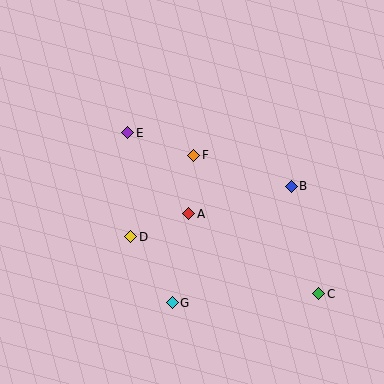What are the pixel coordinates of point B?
Point B is at (291, 186).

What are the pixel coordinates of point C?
Point C is at (319, 294).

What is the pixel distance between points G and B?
The distance between G and B is 166 pixels.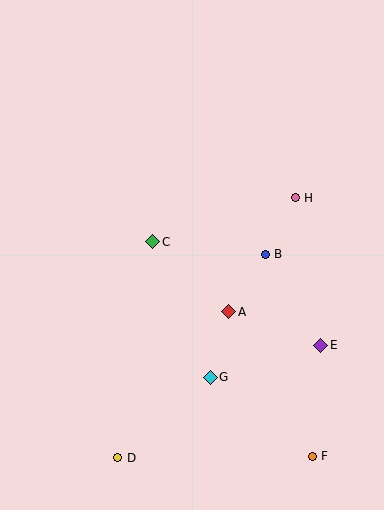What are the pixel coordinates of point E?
Point E is at (321, 345).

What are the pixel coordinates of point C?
Point C is at (153, 242).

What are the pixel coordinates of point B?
Point B is at (265, 254).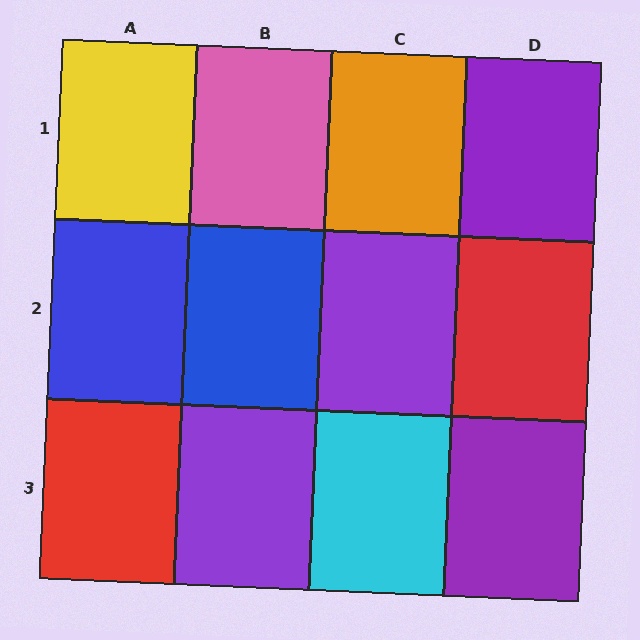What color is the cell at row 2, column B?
Blue.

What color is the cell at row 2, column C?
Purple.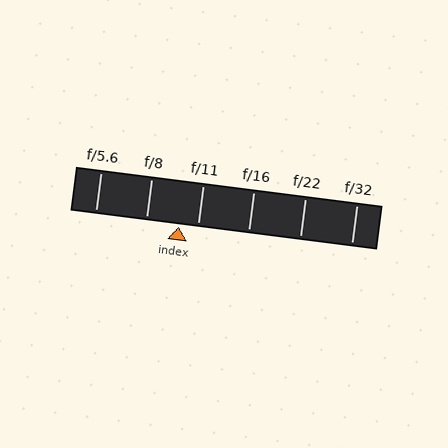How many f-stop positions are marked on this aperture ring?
There are 6 f-stop positions marked.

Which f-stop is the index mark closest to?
The index mark is closest to f/11.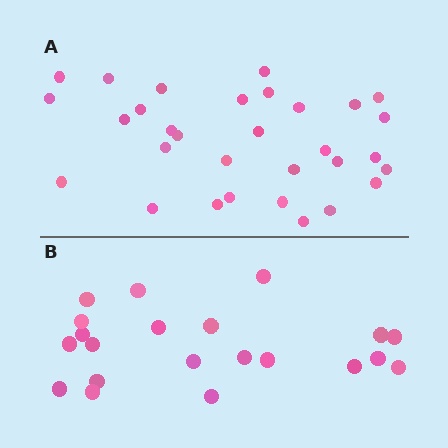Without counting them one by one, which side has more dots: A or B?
Region A (the top region) has more dots.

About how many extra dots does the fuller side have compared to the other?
Region A has roughly 10 or so more dots than region B.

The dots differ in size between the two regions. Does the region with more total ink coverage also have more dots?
No. Region B has more total ink coverage because its dots are larger, but region A actually contains more individual dots. Total area can be misleading — the number of items is what matters here.